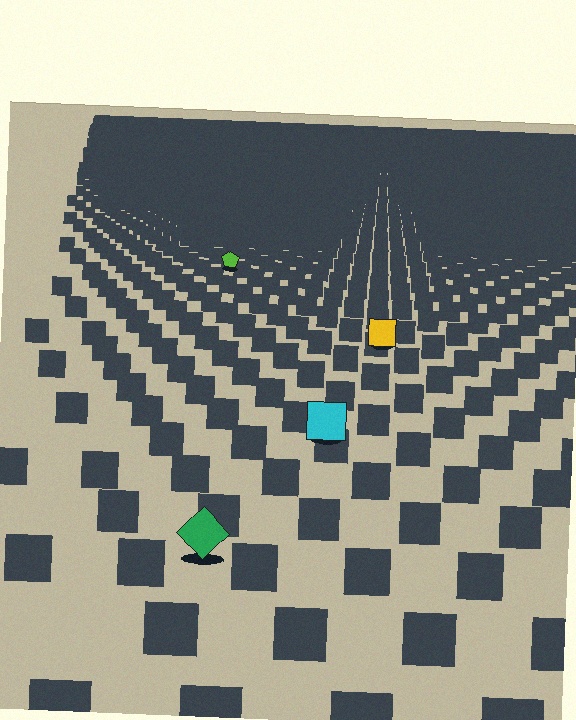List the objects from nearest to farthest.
From nearest to farthest: the green diamond, the cyan square, the yellow square, the lime pentagon.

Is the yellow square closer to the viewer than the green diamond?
No. The green diamond is closer — you can tell from the texture gradient: the ground texture is coarser near it.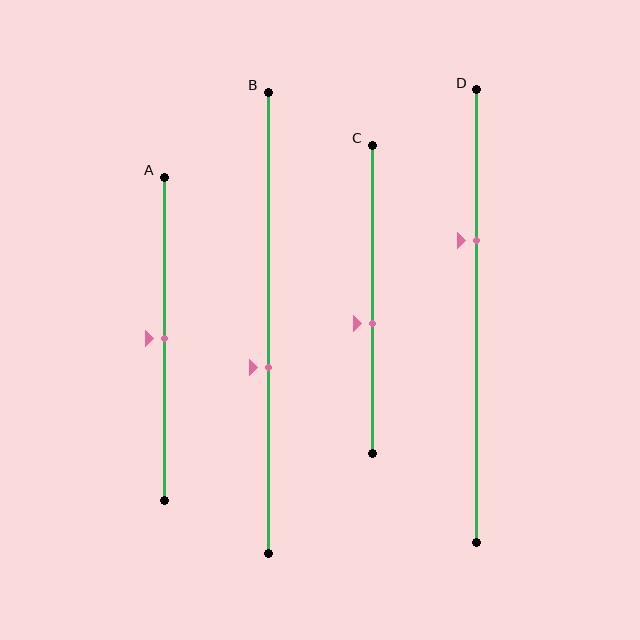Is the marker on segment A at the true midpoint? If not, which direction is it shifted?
Yes, the marker on segment A is at the true midpoint.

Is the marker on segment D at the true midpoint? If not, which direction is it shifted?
No, the marker on segment D is shifted upward by about 17% of the segment length.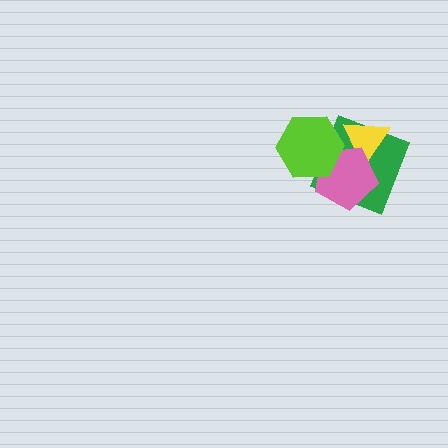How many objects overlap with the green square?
3 objects overlap with the green square.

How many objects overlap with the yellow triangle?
2 objects overlap with the yellow triangle.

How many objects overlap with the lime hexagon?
2 objects overlap with the lime hexagon.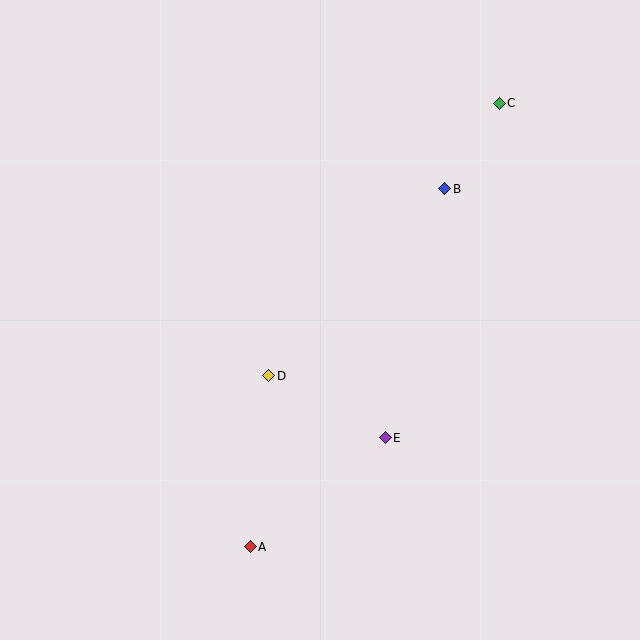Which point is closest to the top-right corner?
Point C is closest to the top-right corner.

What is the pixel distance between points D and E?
The distance between D and E is 132 pixels.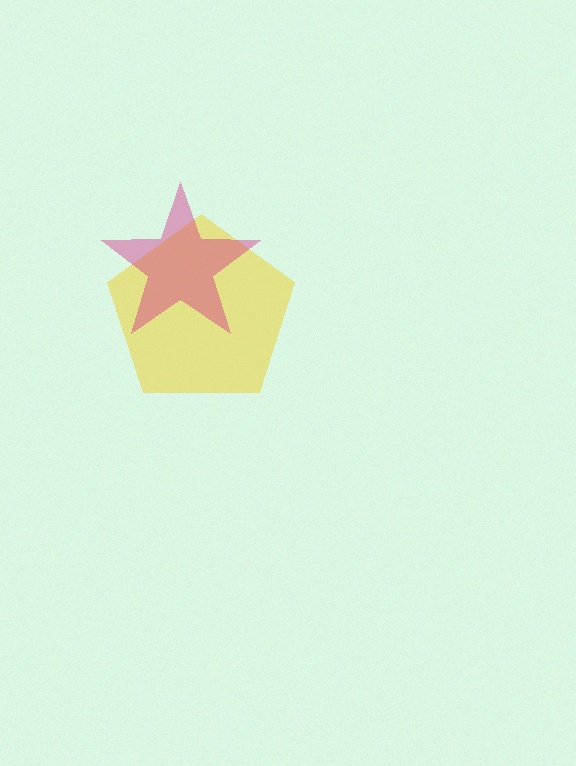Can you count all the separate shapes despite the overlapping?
Yes, there are 2 separate shapes.